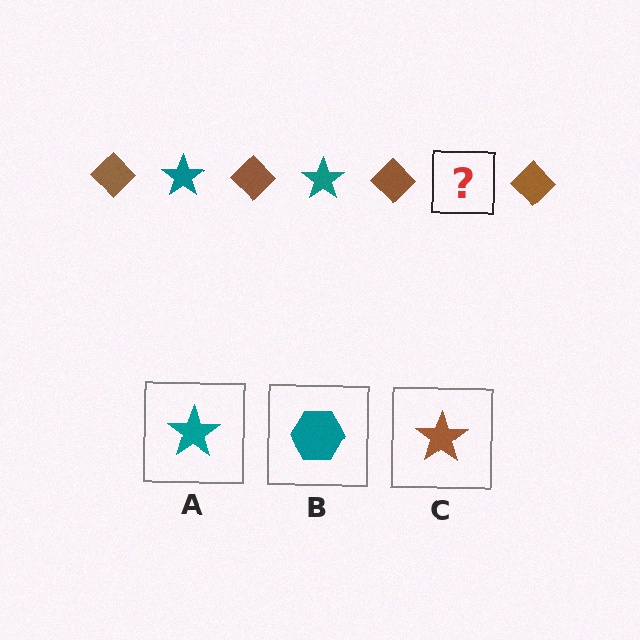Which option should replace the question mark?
Option A.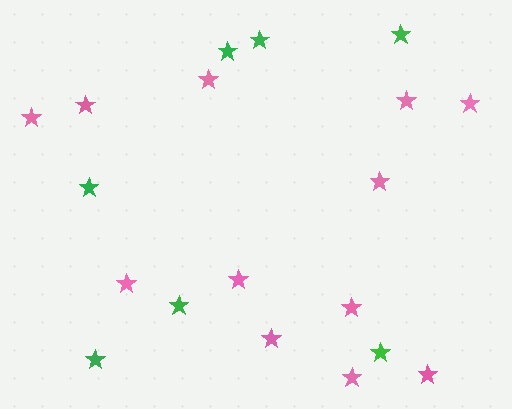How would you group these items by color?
There are 2 groups: one group of pink stars (12) and one group of green stars (7).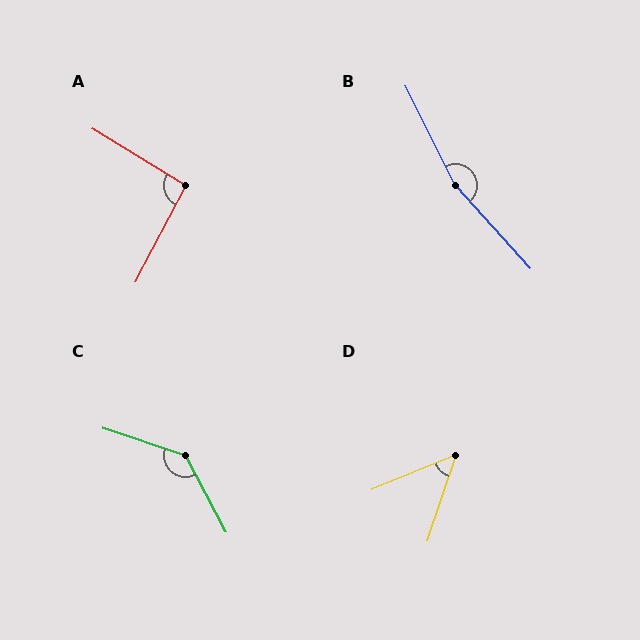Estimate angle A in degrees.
Approximately 94 degrees.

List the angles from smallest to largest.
D (49°), A (94°), C (136°), B (165°).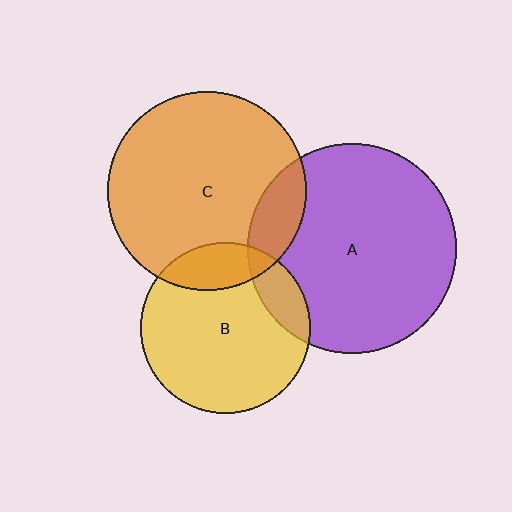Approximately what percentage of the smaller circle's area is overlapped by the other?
Approximately 15%.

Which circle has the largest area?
Circle A (purple).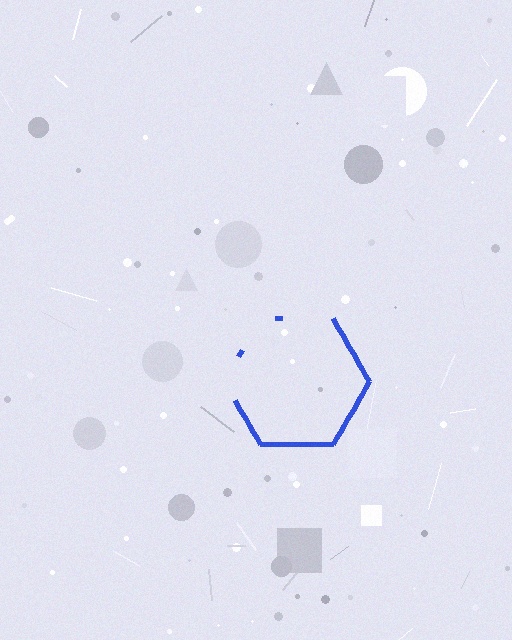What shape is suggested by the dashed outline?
The dashed outline suggests a hexagon.